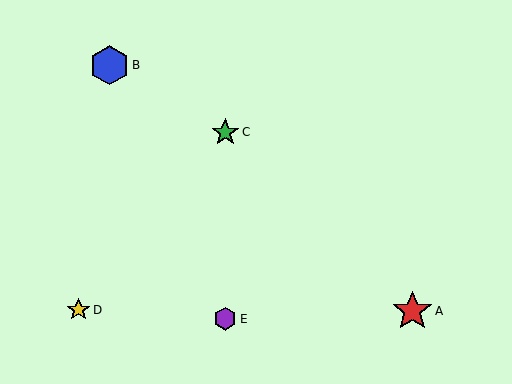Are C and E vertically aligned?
Yes, both are at x≈225.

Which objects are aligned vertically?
Objects C, E are aligned vertically.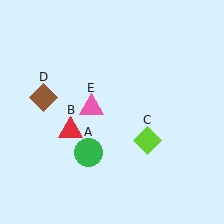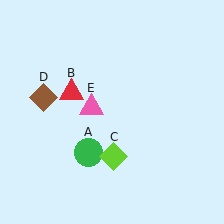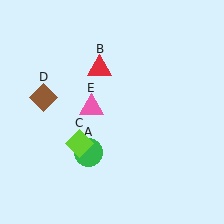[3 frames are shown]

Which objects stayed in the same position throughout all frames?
Green circle (object A) and brown diamond (object D) and pink triangle (object E) remained stationary.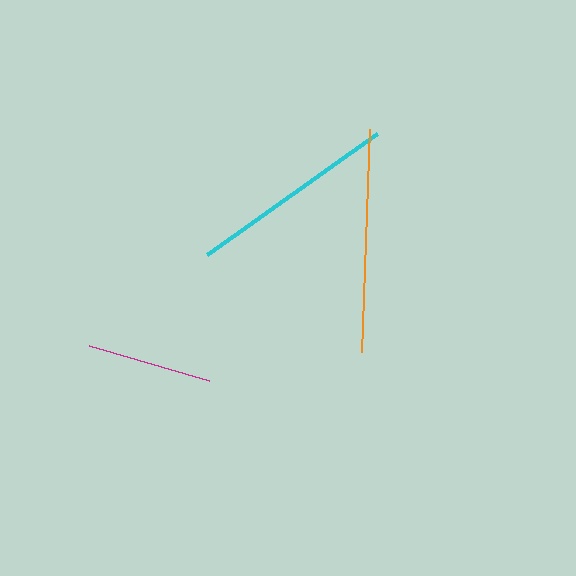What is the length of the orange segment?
The orange segment is approximately 223 pixels long.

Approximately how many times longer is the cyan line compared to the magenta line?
The cyan line is approximately 1.7 times the length of the magenta line.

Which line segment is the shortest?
The magenta line is the shortest at approximately 126 pixels.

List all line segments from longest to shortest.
From longest to shortest: orange, cyan, magenta.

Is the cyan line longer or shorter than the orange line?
The orange line is longer than the cyan line.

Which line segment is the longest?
The orange line is the longest at approximately 223 pixels.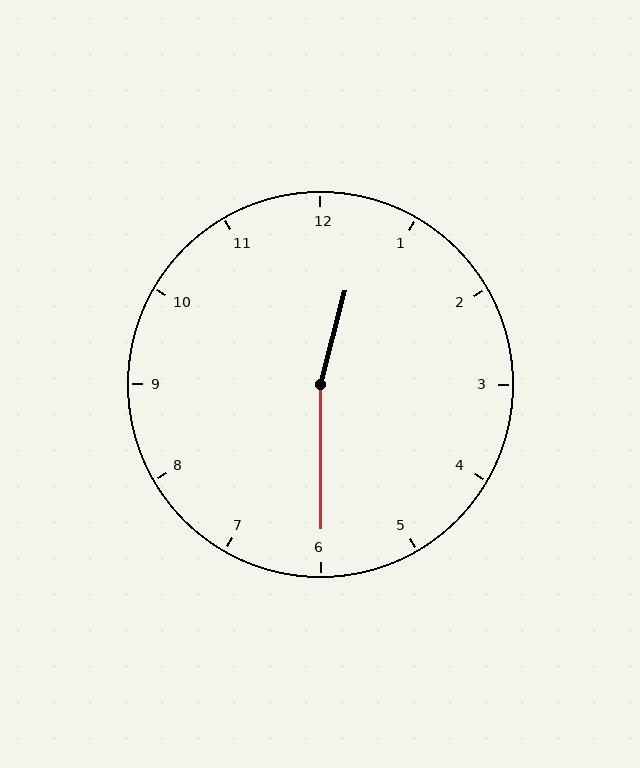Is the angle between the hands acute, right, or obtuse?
It is obtuse.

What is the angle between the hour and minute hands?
Approximately 165 degrees.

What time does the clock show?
12:30.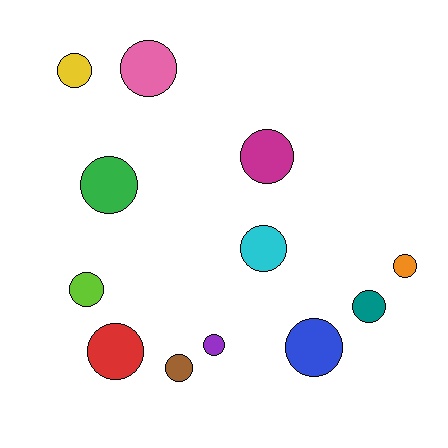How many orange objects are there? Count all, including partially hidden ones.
There is 1 orange object.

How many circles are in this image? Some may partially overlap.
There are 12 circles.